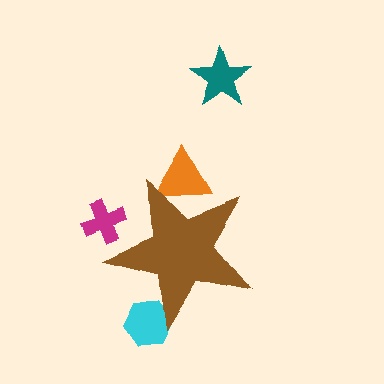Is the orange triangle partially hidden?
Yes, the orange triangle is partially hidden behind the brown star.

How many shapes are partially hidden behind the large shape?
3 shapes are partially hidden.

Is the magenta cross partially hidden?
Yes, the magenta cross is partially hidden behind the brown star.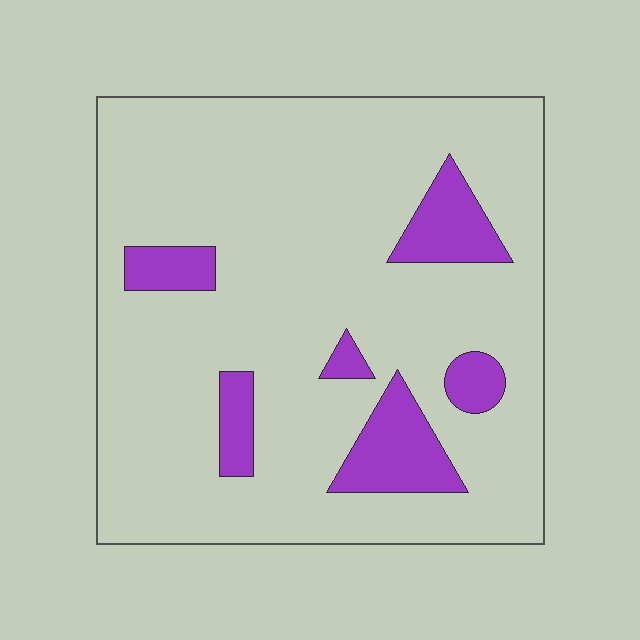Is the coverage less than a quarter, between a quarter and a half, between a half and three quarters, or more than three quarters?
Less than a quarter.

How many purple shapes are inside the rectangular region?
6.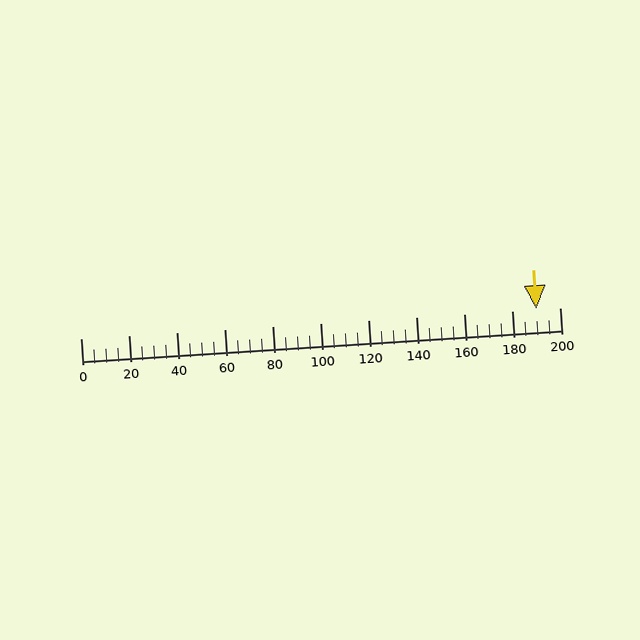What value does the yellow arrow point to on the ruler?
The yellow arrow points to approximately 190.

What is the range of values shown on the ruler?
The ruler shows values from 0 to 200.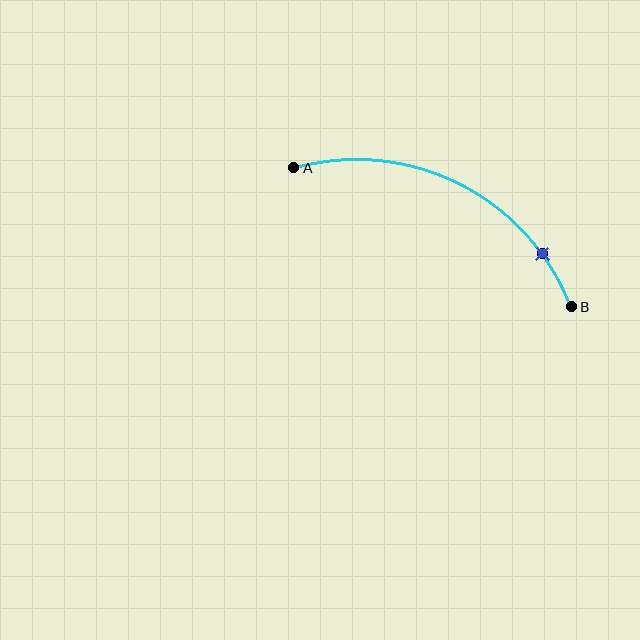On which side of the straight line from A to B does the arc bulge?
The arc bulges above the straight line connecting A and B.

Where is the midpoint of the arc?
The arc midpoint is the point on the curve farthest from the straight line joining A and B. It sits above that line.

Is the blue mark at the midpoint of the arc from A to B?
No. The blue mark lies on the arc but is closer to endpoint B. The arc midpoint would be at the point on the curve equidistant along the arc from both A and B.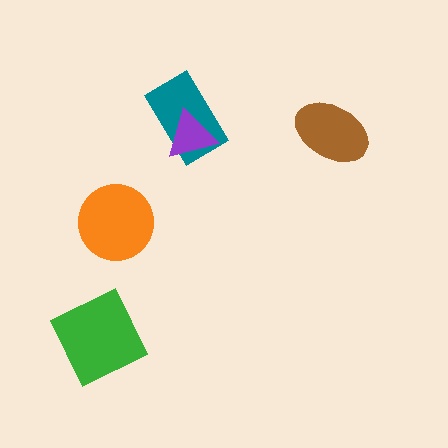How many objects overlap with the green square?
0 objects overlap with the green square.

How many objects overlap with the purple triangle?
1 object overlaps with the purple triangle.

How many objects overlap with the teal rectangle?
1 object overlaps with the teal rectangle.